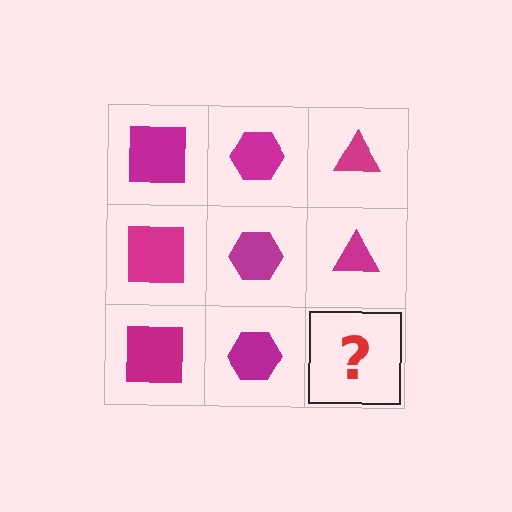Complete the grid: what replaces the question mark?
The question mark should be replaced with a magenta triangle.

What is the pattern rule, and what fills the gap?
The rule is that each column has a consistent shape. The gap should be filled with a magenta triangle.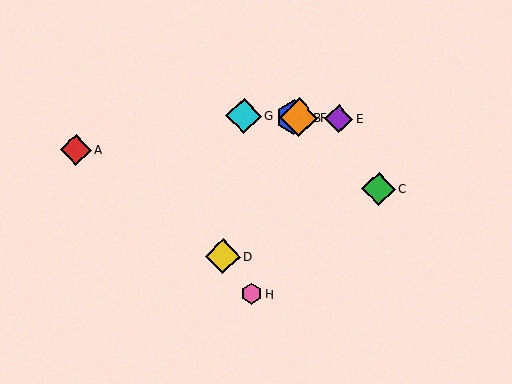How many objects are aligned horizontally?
4 objects (B, E, F, G) are aligned horizontally.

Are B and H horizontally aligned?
No, B is at y≈117 and H is at y≈294.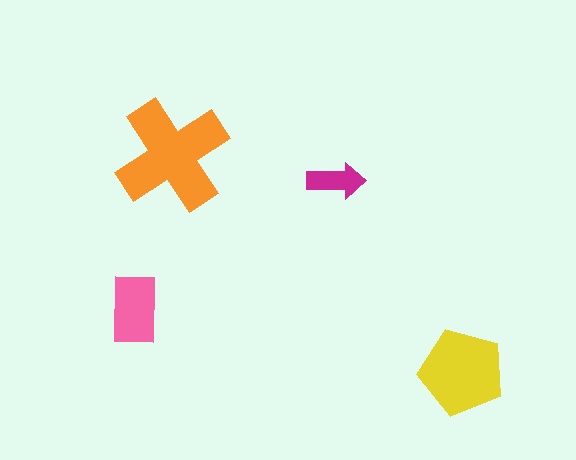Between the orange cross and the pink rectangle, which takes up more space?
The orange cross.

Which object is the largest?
The orange cross.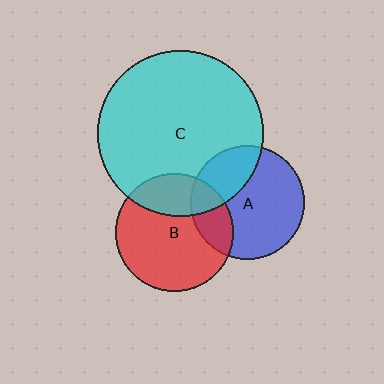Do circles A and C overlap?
Yes.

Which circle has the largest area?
Circle C (cyan).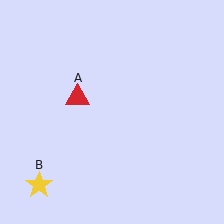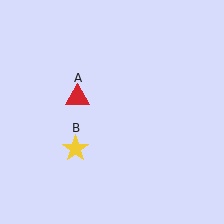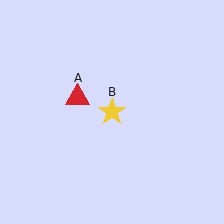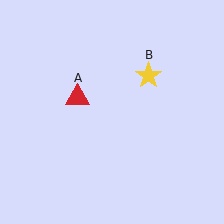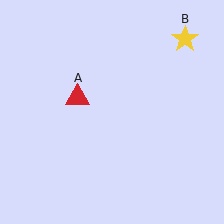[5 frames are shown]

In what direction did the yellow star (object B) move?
The yellow star (object B) moved up and to the right.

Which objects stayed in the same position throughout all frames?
Red triangle (object A) remained stationary.